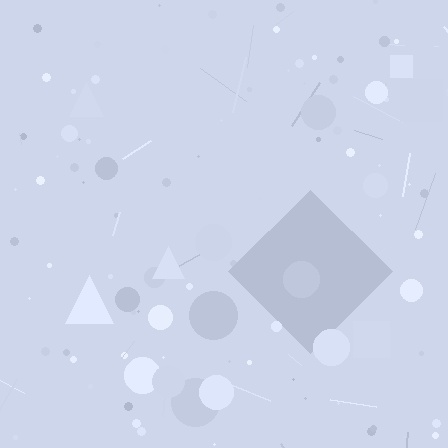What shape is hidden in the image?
A diamond is hidden in the image.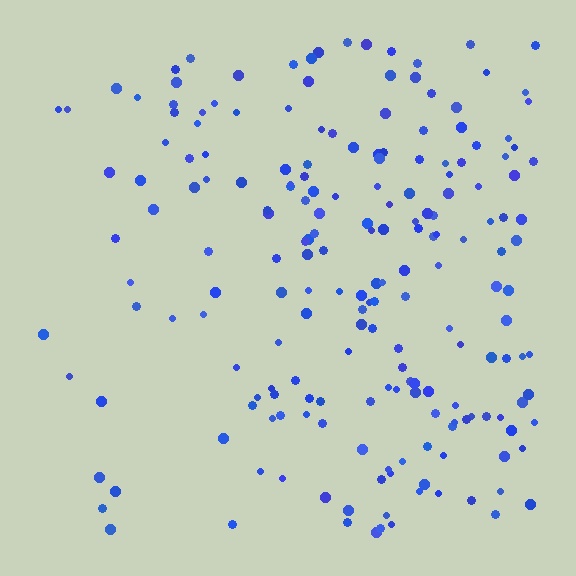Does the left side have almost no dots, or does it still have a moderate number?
Still a moderate number, just noticeably fewer than the right.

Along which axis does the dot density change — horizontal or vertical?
Horizontal.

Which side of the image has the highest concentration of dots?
The right.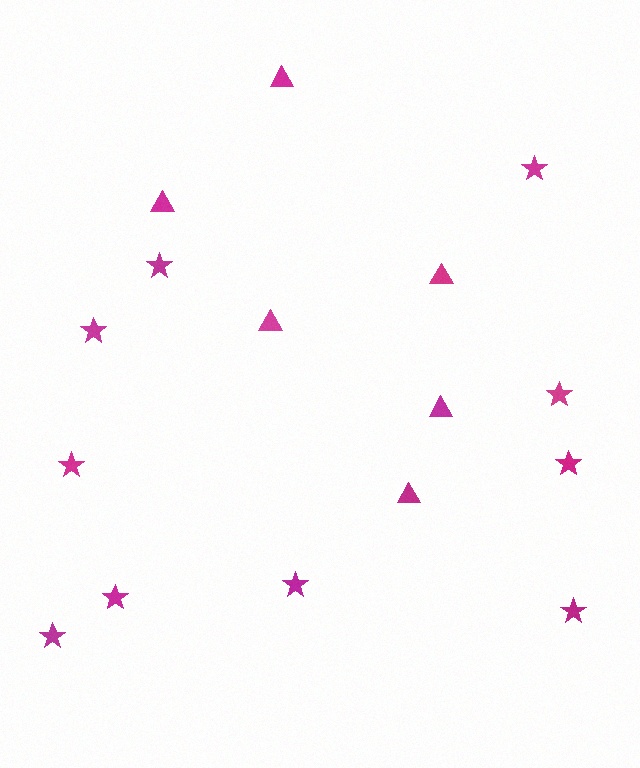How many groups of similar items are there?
There are 2 groups: one group of triangles (6) and one group of stars (10).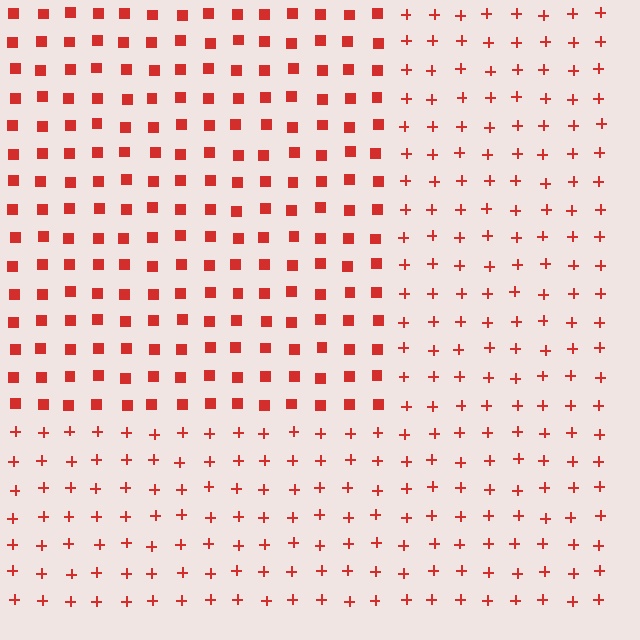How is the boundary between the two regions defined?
The boundary is defined by a change in element shape: squares inside vs. plus signs outside. All elements share the same color and spacing.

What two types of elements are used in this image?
The image uses squares inside the rectangle region and plus signs outside it.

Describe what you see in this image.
The image is filled with small red elements arranged in a uniform grid. A rectangle-shaped region contains squares, while the surrounding area contains plus signs. The boundary is defined purely by the change in element shape.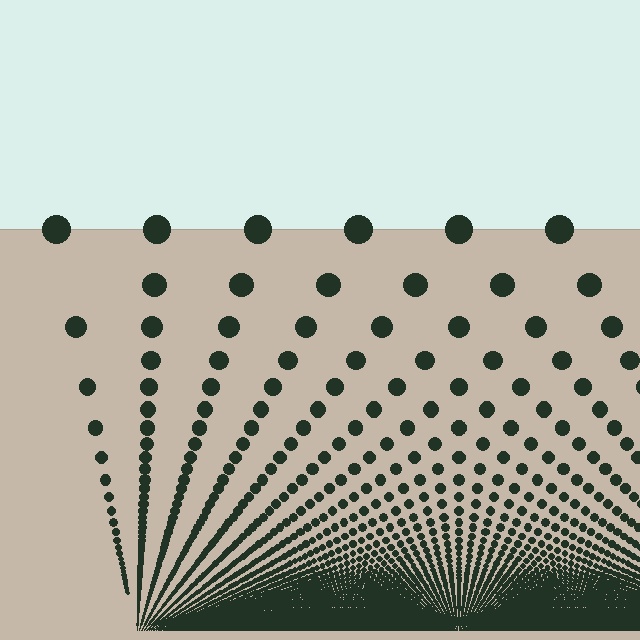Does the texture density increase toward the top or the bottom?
Density increases toward the bottom.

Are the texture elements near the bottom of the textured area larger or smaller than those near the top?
Smaller. The gradient is inverted — elements near the bottom are smaller and denser.